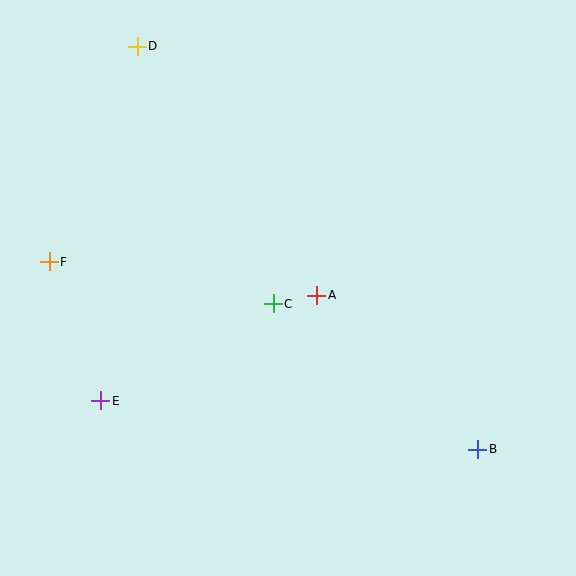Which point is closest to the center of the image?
Point C at (273, 304) is closest to the center.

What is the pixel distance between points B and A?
The distance between B and A is 223 pixels.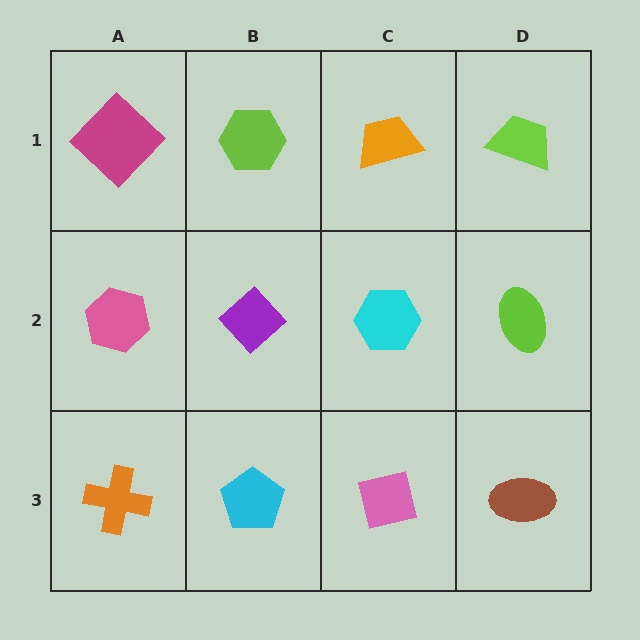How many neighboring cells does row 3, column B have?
3.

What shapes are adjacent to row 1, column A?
A pink hexagon (row 2, column A), a lime hexagon (row 1, column B).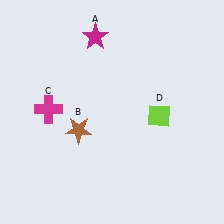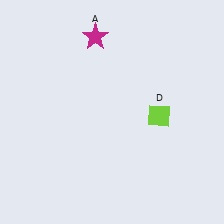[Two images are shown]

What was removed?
The magenta cross (C), the brown star (B) were removed in Image 2.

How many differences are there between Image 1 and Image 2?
There are 2 differences between the two images.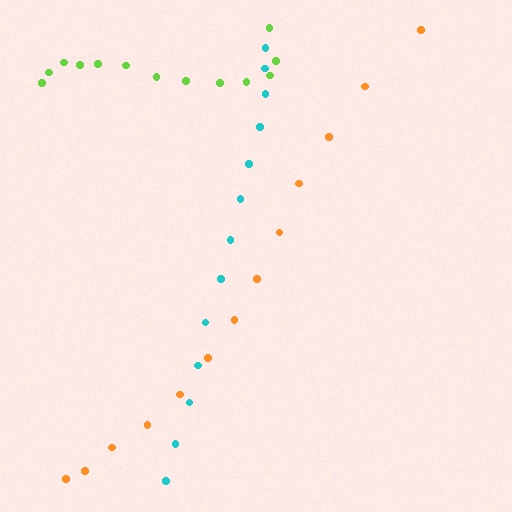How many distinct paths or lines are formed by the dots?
There are 3 distinct paths.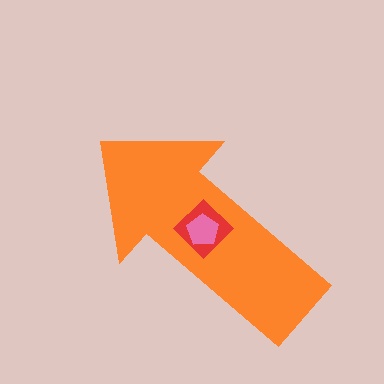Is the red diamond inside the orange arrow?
Yes.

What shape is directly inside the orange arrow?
The red diamond.